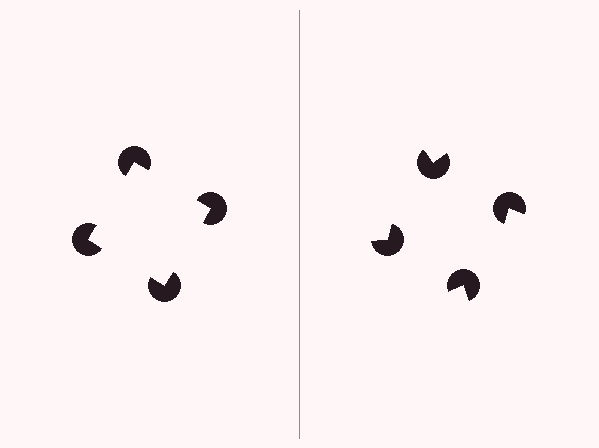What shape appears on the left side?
An illusory square.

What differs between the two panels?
The pac-man discs are positioned identically on both sides; only the wedge orientations differ. On the left they align to a square; on the right they are misaligned.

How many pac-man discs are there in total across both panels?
8 — 4 on each side.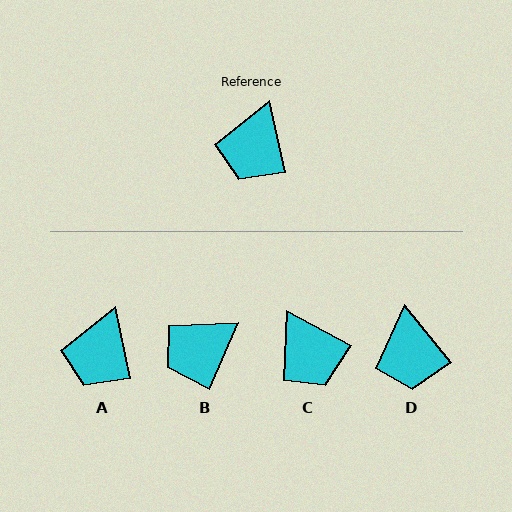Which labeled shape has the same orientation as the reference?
A.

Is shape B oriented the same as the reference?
No, it is off by about 36 degrees.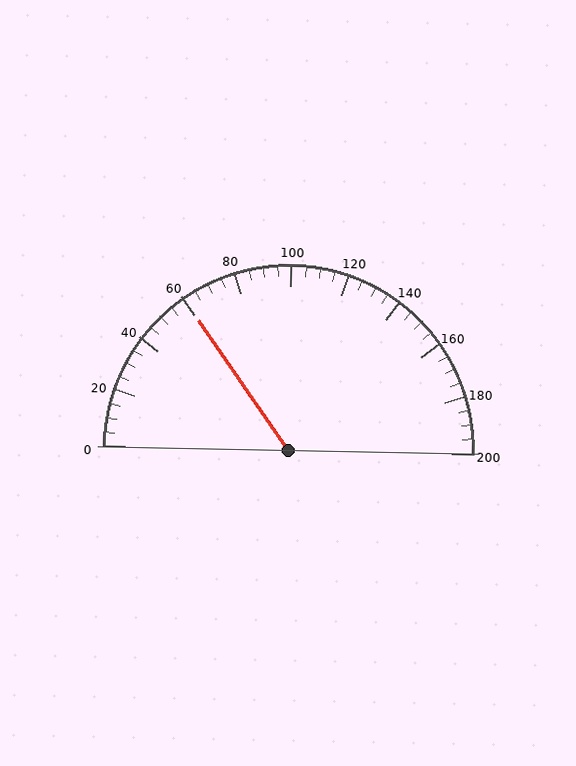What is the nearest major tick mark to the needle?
The nearest major tick mark is 60.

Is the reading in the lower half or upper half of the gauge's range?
The reading is in the lower half of the range (0 to 200).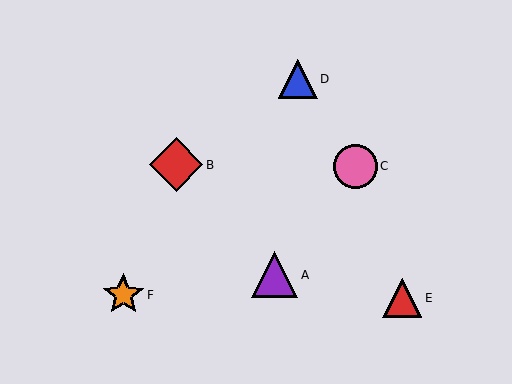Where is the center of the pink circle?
The center of the pink circle is at (356, 166).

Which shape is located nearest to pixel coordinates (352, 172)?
The pink circle (labeled C) at (356, 166) is nearest to that location.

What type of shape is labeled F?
Shape F is an orange star.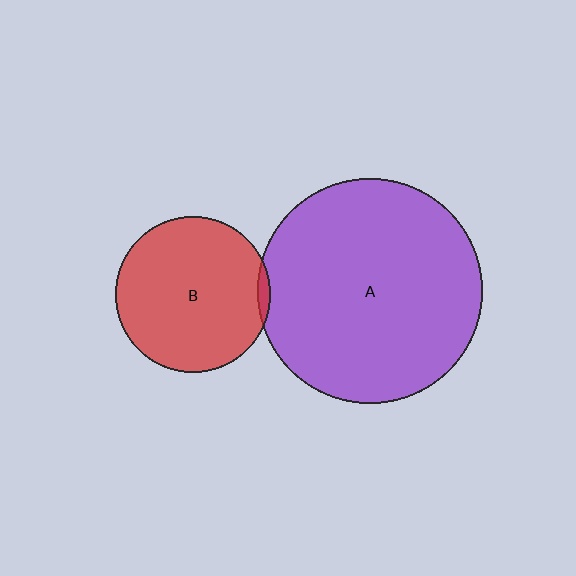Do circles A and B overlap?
Yes.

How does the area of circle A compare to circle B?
Approximately 2.1 times.